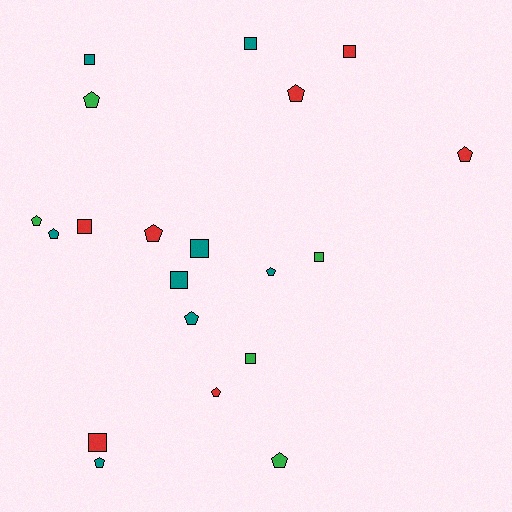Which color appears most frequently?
Teal, with 8 objects.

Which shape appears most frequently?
Pentagon, with 11 objects.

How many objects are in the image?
There are 20 objects.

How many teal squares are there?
There are 4 teal squares.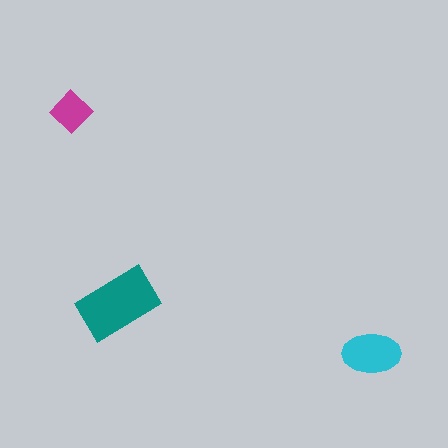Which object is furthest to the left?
The magenta diamond is leftmost.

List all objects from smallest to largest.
The magenta diamond, the cyan ellipse, the teal rectangle.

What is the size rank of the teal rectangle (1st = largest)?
1st.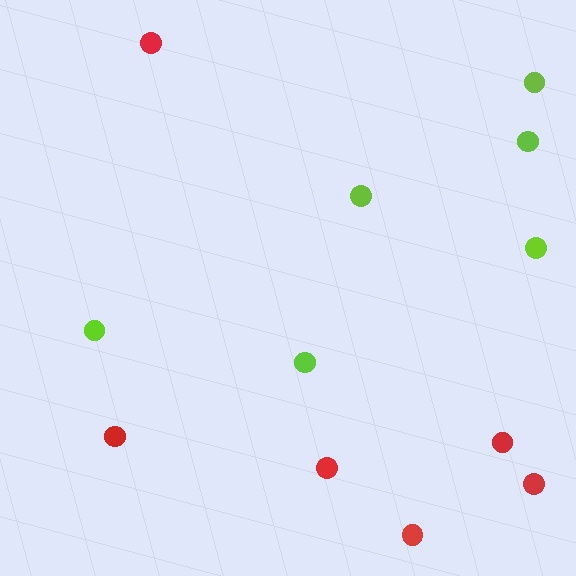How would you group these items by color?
There are 2 groups: one group of red circles (6) and one group of lime circles (6).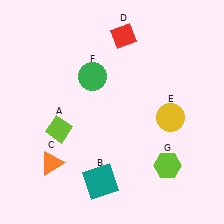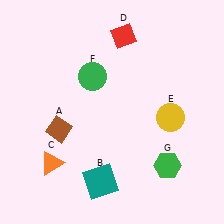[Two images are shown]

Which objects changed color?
A changed from lime to brown. G changed from lime to green.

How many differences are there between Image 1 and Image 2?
There are 2 differences between the two images.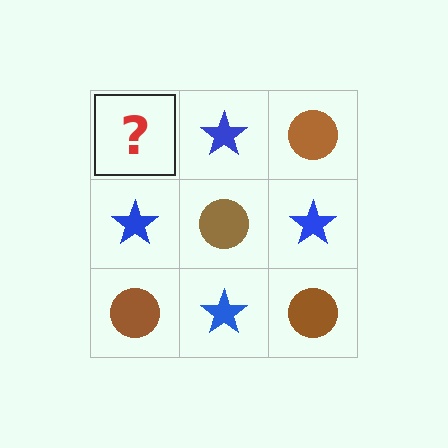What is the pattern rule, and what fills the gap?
The rule is that it alternates brown circle and blue star in a checkerboard pattern. The gap should be filled with a brown circle.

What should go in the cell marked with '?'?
The missing cell should contain a brown circle.